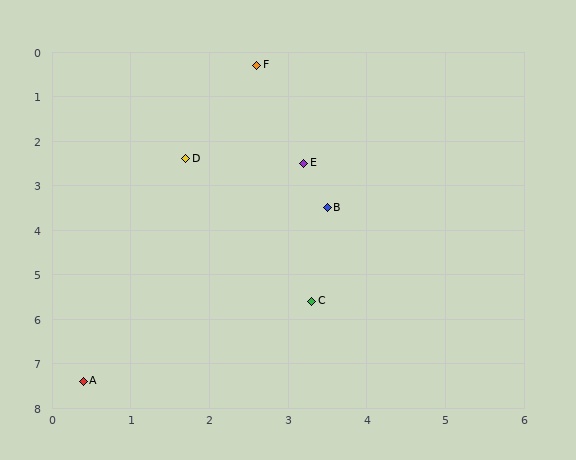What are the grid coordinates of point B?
Point B is at approximately (3.5, 3.5).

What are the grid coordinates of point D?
Point D is at approximately (1.7, 2.4).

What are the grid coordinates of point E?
Point E is at approximately (3.2, 2.5).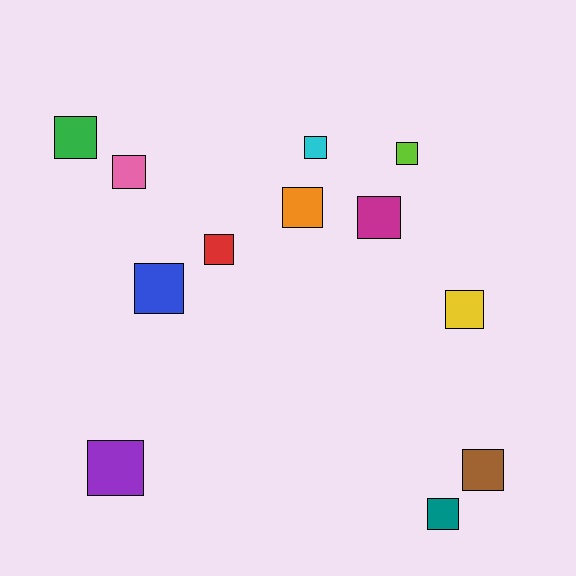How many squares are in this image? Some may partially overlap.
There are 12 squares.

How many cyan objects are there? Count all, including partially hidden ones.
There is 1 cyan object.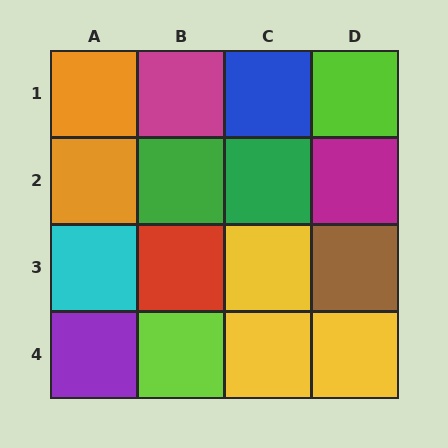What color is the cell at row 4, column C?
Yellow.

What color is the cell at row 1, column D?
Lime.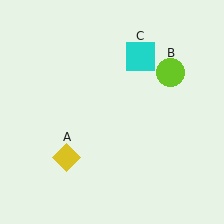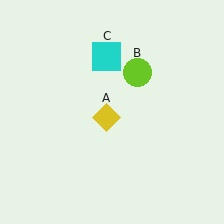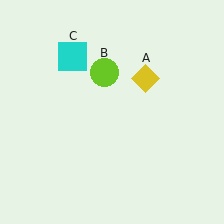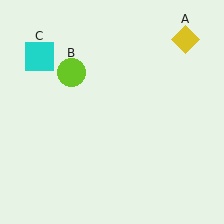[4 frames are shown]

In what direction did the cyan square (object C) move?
The cyan square (object C) moved left.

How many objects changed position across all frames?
3 objects changed position: yellow diamond (object A), lime circle (object B), cyan square (object C).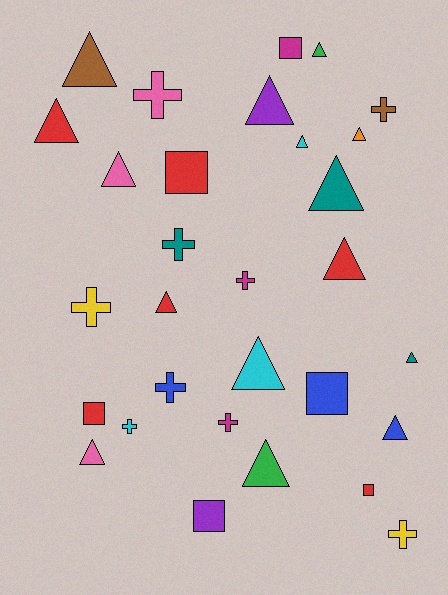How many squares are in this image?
There are 6 squares.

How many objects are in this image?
There are 30 objects.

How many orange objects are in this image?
There is 1 orange object.